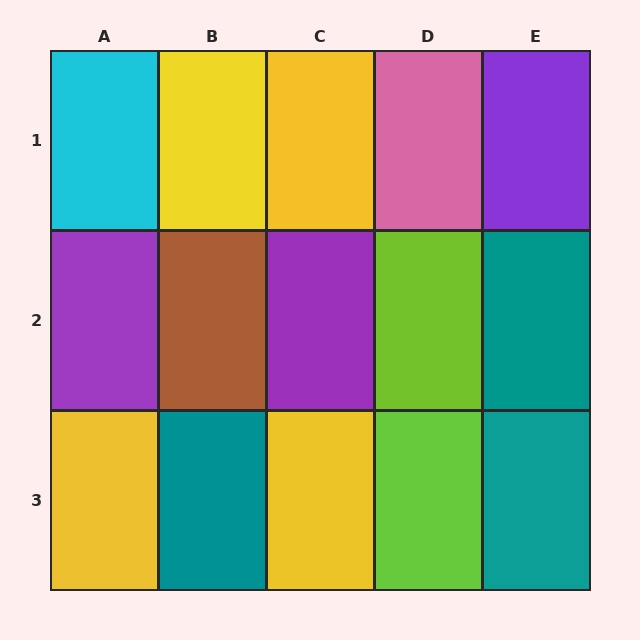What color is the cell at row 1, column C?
Yellow.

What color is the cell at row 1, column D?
Pink.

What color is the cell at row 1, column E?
Purple.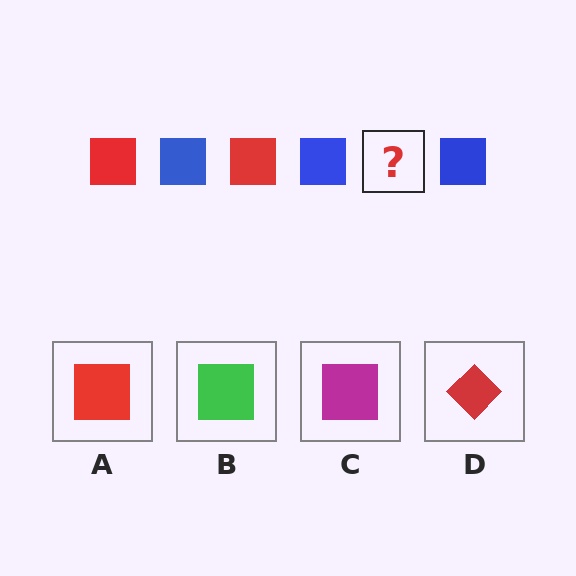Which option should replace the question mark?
Option A.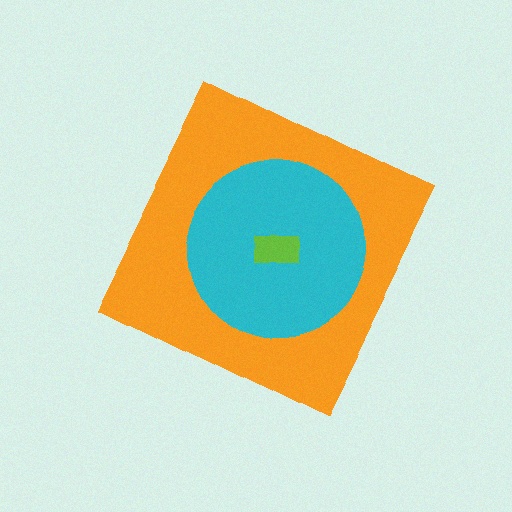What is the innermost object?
The lime rectangle.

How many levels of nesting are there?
3.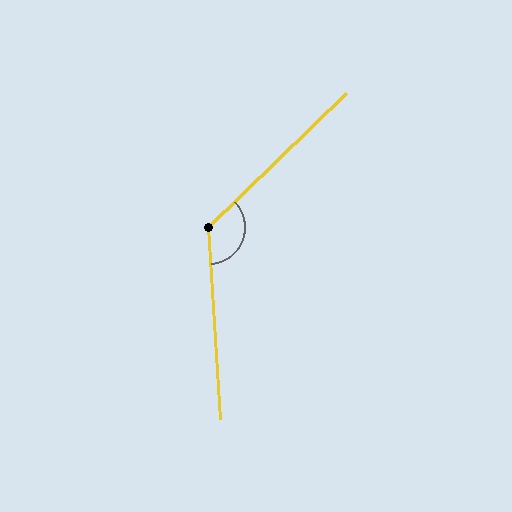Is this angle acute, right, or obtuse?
It is obtuse.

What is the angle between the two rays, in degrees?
Approximately 131 degrees.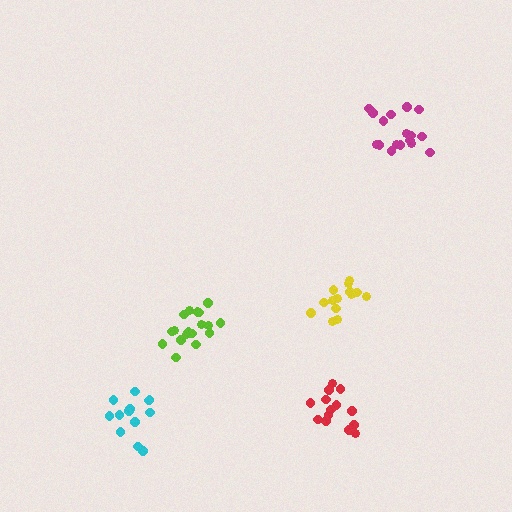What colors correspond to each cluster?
The clusters are colored: yellow, lime, magenta, red, cyan.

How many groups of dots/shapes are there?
There are 5 groups.